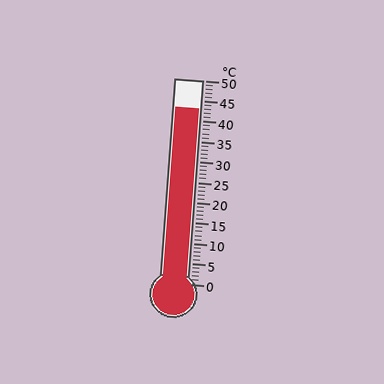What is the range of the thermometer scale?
The thermometer scale ranges from 0°C to 50°C.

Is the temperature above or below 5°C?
The temperature is above 5°C.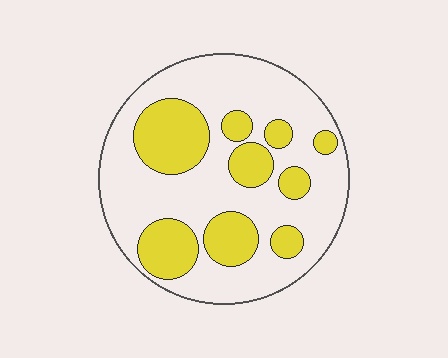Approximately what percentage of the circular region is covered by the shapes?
Approximately 30%.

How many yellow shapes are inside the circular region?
9.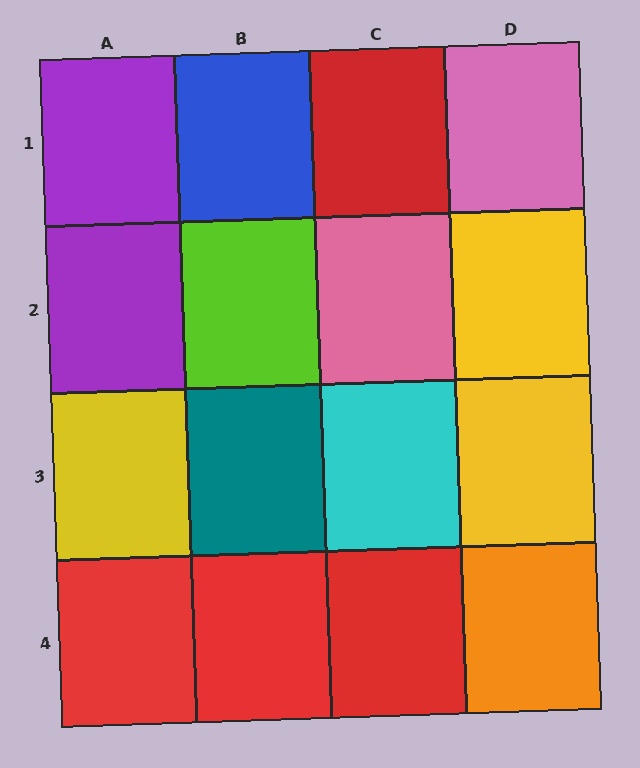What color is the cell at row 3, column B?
Teal.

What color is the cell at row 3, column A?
Yellow.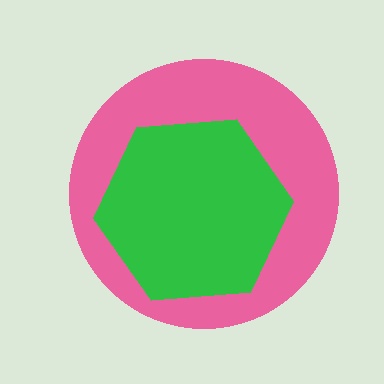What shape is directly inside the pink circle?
The green hexagon.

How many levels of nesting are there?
2.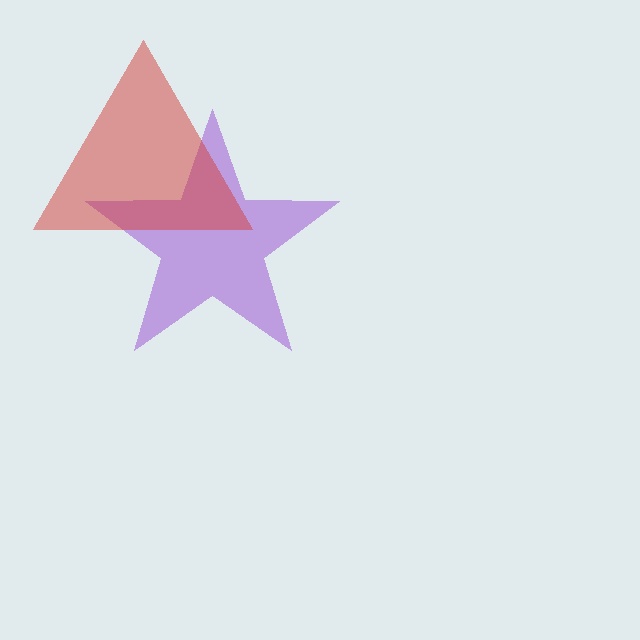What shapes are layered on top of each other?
The layered shapes are: a purple star, a red triangle.